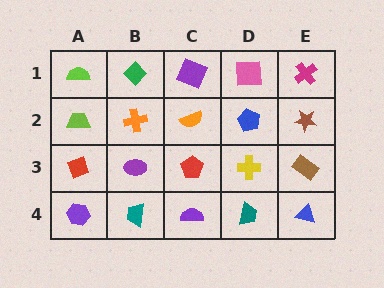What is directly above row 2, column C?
A purple square.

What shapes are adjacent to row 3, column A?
A lime trapezoid (row 2, column A), a purple hexagon (row 4, column A), a purple ellipse (row 3, column B).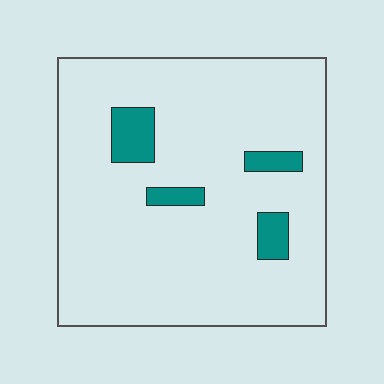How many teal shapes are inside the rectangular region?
4.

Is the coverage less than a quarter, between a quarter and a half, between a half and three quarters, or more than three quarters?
Less than a quarter.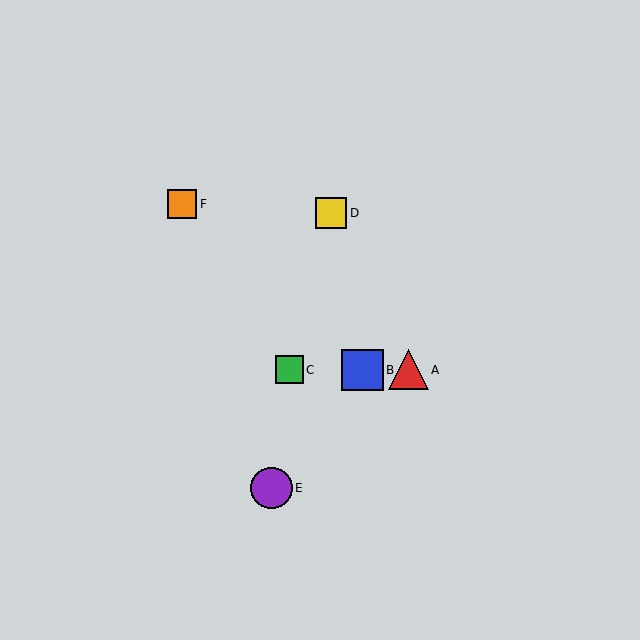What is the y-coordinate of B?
Object B is at y≈370.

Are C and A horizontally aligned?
Yes, both are at y≈370.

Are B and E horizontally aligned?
No, B is at y≈370 and E is at y≈488.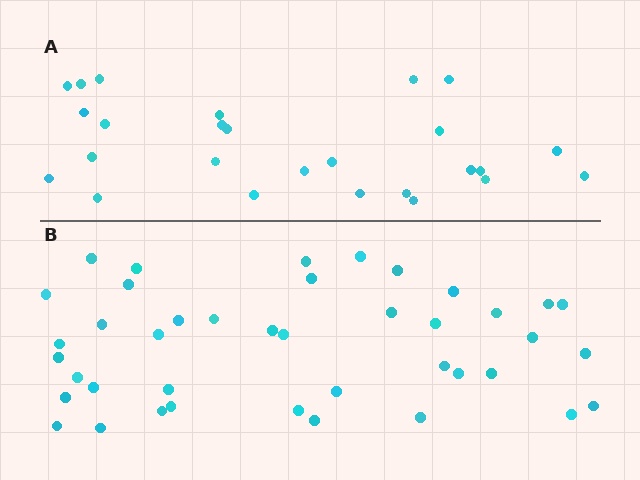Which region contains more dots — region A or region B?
Region B (the bottom region) has more dots.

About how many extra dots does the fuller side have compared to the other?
Region B has approximately 15 more dots than region A.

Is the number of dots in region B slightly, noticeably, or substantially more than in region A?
Region B has substantially more. The ratio is roughly 1.6 to 1.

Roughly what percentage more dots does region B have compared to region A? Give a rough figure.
About 60% more.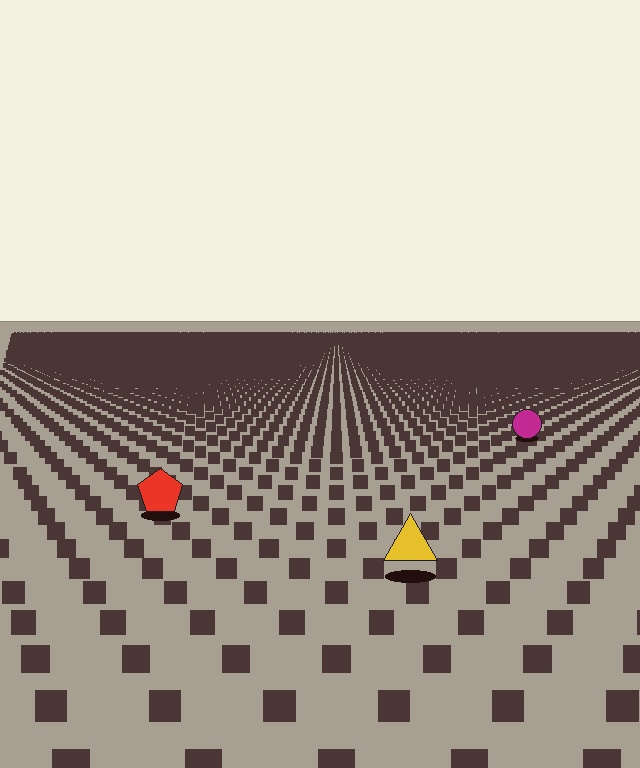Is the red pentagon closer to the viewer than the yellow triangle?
No. The yellow triangle is closer — you can tell from the texture gradient: the ground texture is coarser near it.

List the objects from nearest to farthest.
From nearest to farthest: the yellow triangle, the red pentagon, the magenta circle.